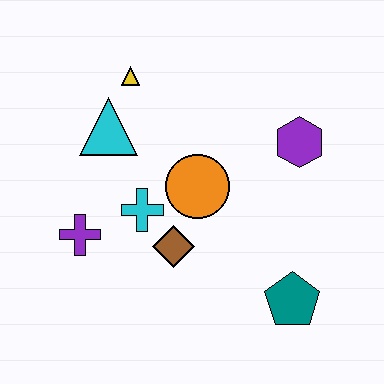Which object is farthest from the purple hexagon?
The purple cross is farthest from the purple hexagon.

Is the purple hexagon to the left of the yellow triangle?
No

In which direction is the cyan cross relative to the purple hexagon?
The cyan cross is to the left of the purple hexagon.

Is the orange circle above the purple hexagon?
No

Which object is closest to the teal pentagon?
The brown diamond is closest to the teal pentagon.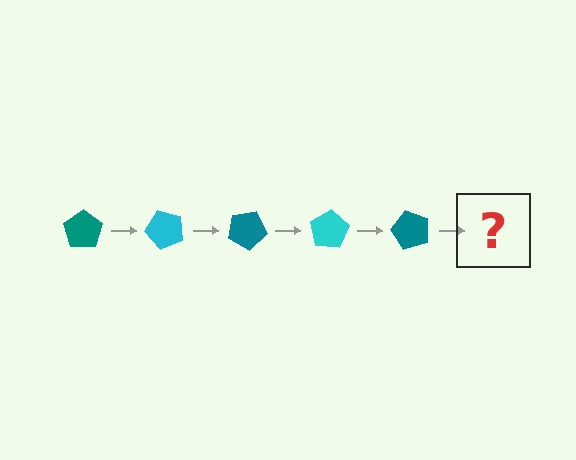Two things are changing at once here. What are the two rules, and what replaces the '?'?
The two rules are that it rotates 50 degrees each step and the color cycles through teal and cyan. The '?' should be a cyan pentagon, rotated 250 degrees from the start.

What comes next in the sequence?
The next element should be a cyan pentagon, rotated 250 degrees from the start.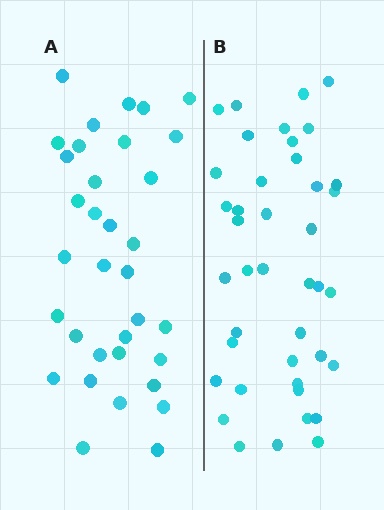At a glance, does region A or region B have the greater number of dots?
Region B (the right region) has more dots.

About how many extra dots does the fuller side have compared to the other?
Region B has roughly 8 or so more dots than region A.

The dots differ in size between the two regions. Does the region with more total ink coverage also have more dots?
No. Region A has more total ink coverage because its dots are larger, but region B actually contains more individual dots. Total area can be misleading — the number of items is what matters here.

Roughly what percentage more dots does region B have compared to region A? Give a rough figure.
About 20% more.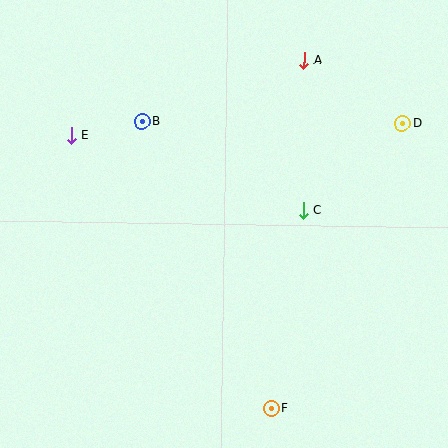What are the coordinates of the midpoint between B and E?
The midpoint between B and E is at (107, 128).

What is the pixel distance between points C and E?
The distance between C and E is 244 pixels.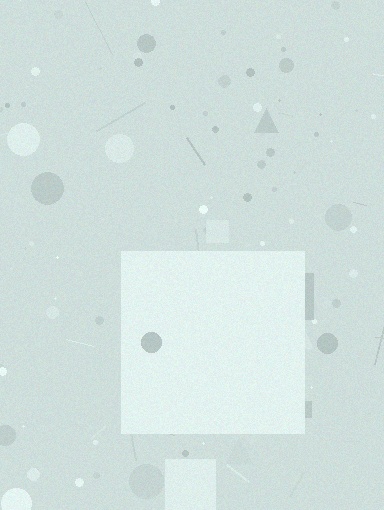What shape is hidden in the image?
A square is hidden in the image.